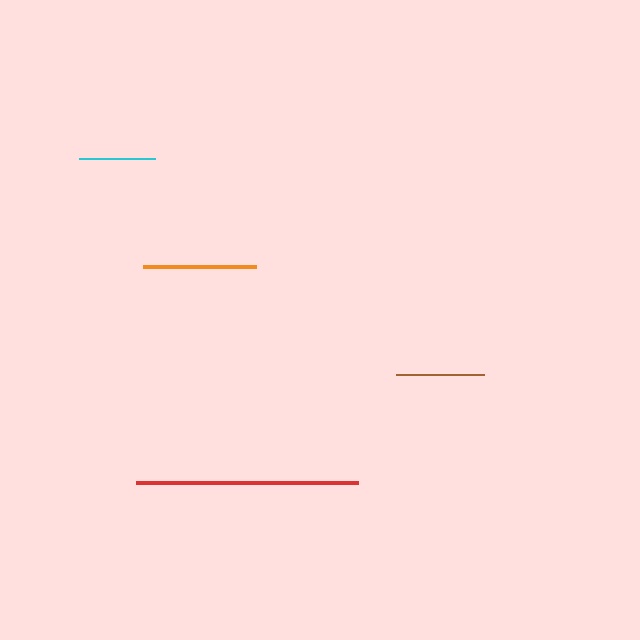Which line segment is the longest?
The red line is the longest at approximately 222 pixels.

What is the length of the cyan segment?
The cyan segment is approximately 76 pixels long.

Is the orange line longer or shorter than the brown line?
The orange line is longer than the brown line.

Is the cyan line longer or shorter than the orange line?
The orange line is longer than the cyan line.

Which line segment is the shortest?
The cyan line is the shortest at approximately 76 pixels.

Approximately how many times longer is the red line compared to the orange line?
The red line is approximately 2.0 times the length of the orange line.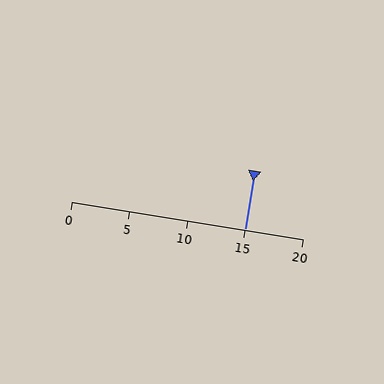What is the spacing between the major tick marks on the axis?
The major ticks are spaced 5 apart.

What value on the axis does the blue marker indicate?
The marker indicates approximately 15.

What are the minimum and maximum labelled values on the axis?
The axis runs from 0 to 20.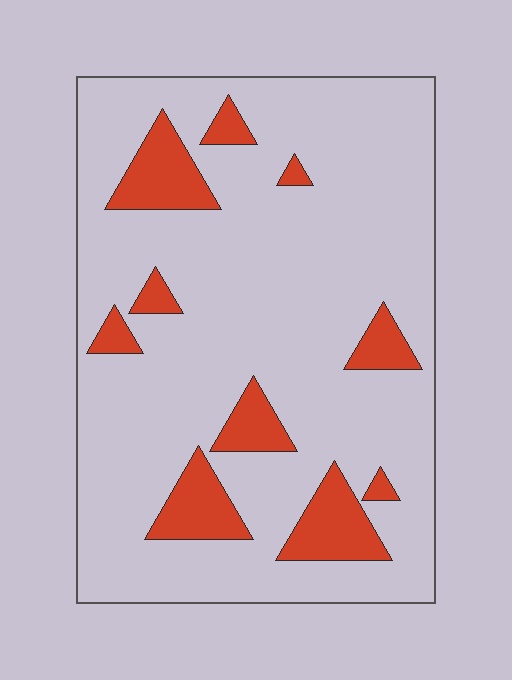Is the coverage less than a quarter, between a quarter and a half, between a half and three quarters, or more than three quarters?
Less than a quarter.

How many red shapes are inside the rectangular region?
10.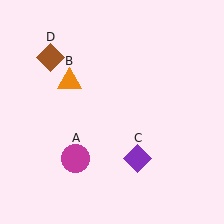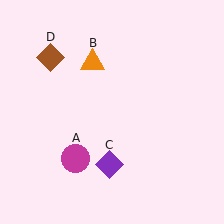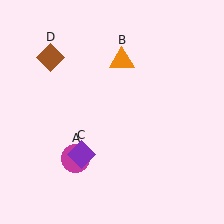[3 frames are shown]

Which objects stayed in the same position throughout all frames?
Magenta circle (object A) and brown diamond (object D) remained stationary.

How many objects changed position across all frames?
2 objects changed position: orange triangle (object B), purple diamond (object C).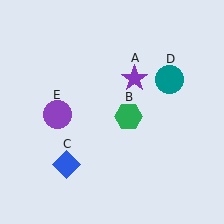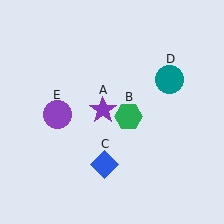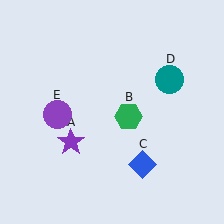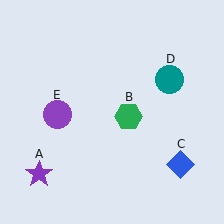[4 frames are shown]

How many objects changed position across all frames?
2 objects changed position: purple star (object A), blue diamond (object C).